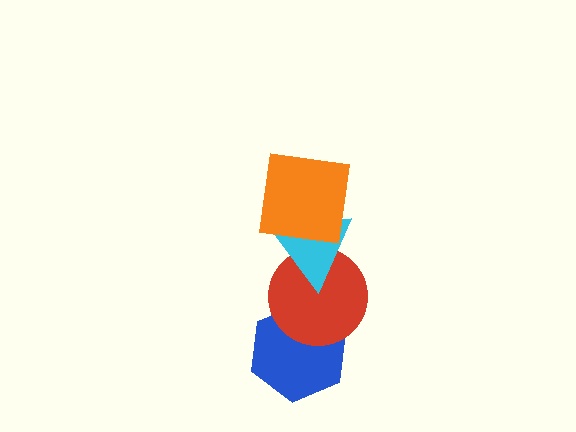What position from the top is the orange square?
The orange square is 1st from the top.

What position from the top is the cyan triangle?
The cyan triangle is 2nd from the top.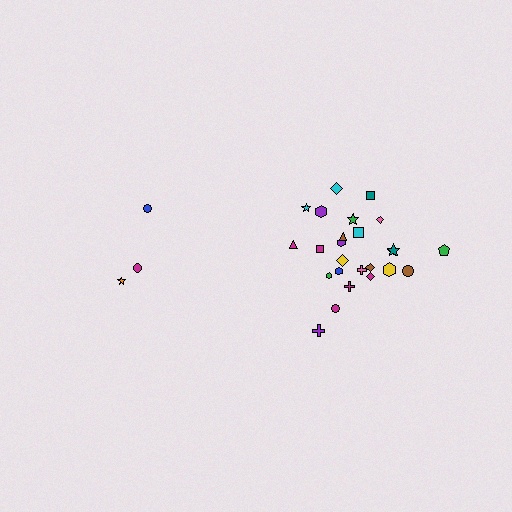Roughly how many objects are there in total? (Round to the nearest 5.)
Roughly 30 objects in total.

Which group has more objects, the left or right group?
The right group.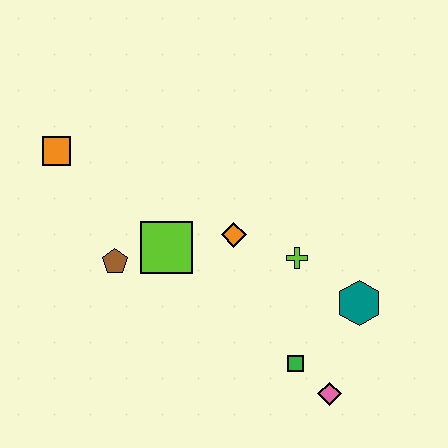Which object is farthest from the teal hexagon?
The orange square is farthest from the teal hexagon.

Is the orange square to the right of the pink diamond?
No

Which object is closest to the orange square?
The brown pentagon is closest to the orange square.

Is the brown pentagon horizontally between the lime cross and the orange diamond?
No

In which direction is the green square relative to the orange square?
The green square is to the right of the orange square.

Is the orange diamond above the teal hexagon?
Yes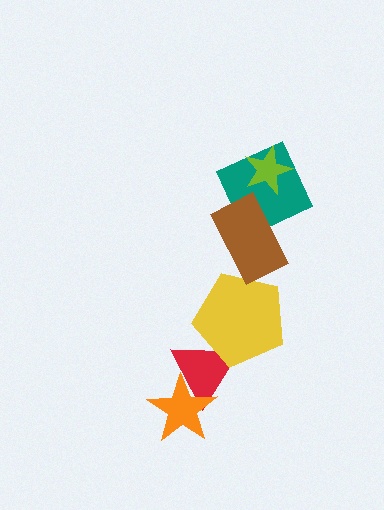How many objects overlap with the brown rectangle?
1 object overlaps with the brown rectangle.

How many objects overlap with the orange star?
1 object overlaps with the orange star.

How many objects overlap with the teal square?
2 objects overlap with the teal square.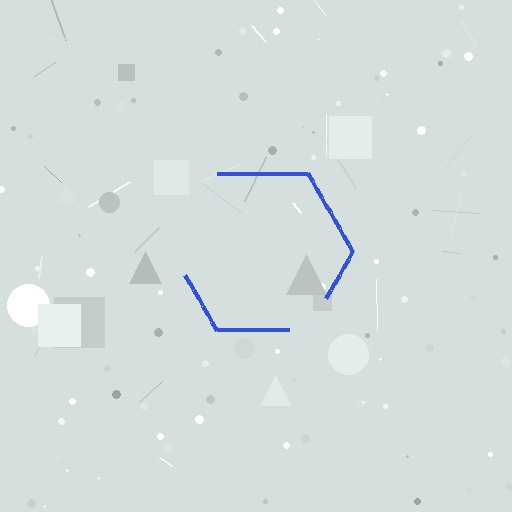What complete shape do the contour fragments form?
The contour fragments form a hexagon.